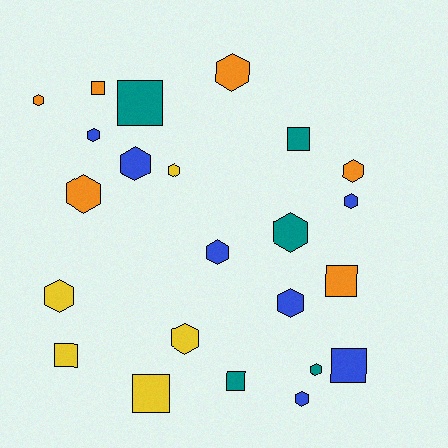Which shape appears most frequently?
Hexagon, with 15 objects.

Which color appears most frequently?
Blue, with 7 objects.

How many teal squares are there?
There are 3 teal squares.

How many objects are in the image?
There are 23 objects.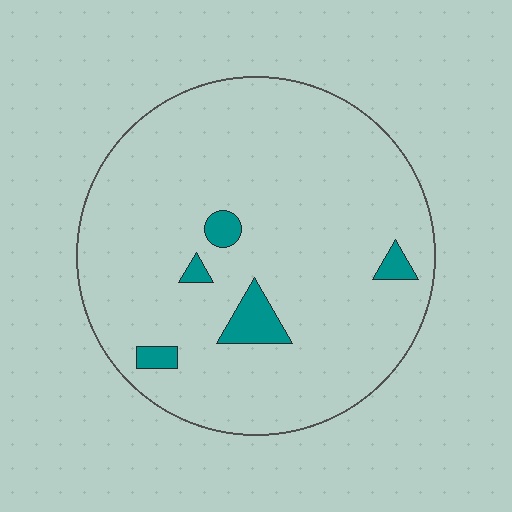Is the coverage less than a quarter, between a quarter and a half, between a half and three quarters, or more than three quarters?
Less than a quarter.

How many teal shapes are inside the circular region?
5.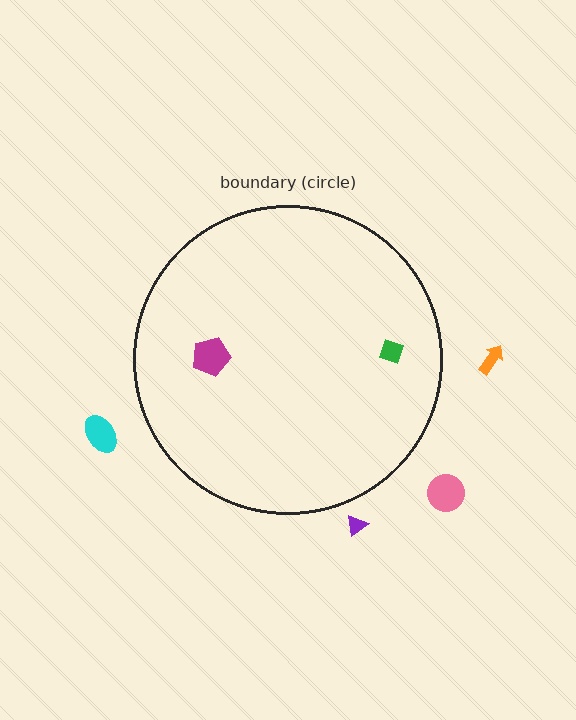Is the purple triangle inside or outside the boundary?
Outside.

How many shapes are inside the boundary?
2 inside, 4 outside.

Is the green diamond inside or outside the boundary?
Inside.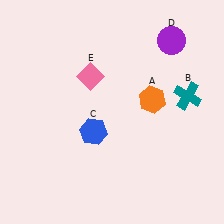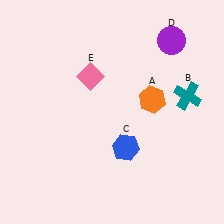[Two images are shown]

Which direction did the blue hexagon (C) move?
The blue hexagon (C) moved right.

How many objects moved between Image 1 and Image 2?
1 object moved between the two images.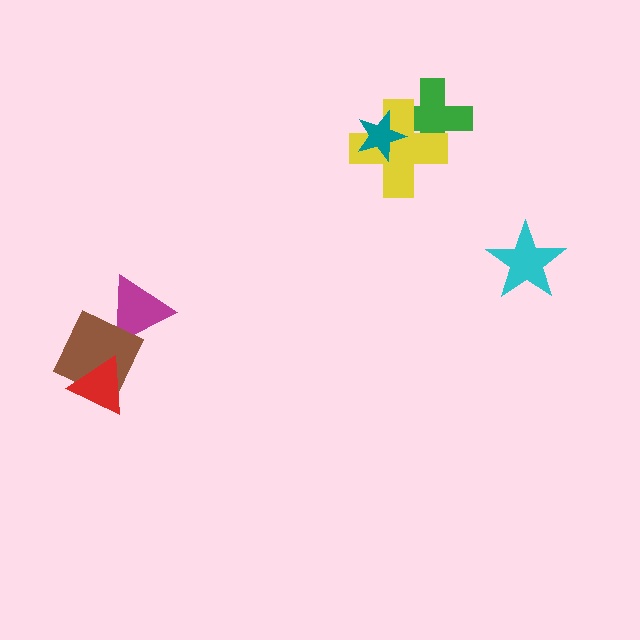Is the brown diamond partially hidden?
Yes, it is partially covered by another shape.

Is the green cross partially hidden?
Yes, it is partially covered by another shape.